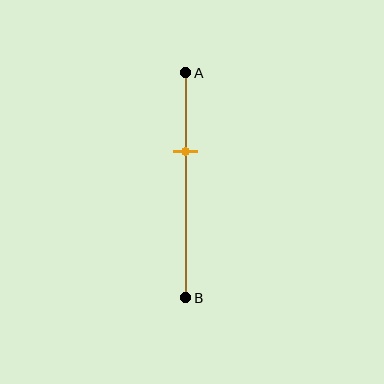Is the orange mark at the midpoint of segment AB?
No, the mark is at about 35% from A, not at the 50% midpoint.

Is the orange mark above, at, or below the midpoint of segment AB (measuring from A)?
The orange mark is above the midpoint of segment AB.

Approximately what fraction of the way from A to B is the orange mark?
The orange mark is approximately 35% of the way from A to B.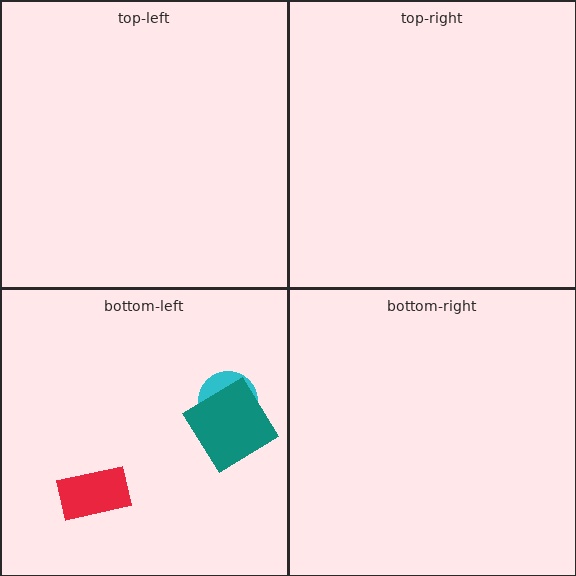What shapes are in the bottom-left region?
The red rectangle, the cyan circle, the teal diamond.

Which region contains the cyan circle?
The bottom-left region.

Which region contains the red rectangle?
The bottom-left region.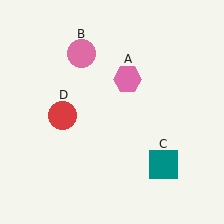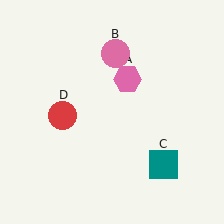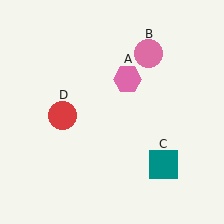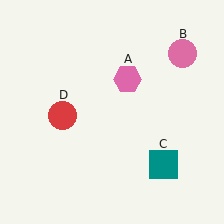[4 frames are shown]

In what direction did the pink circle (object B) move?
The pink circle (object B) moved right.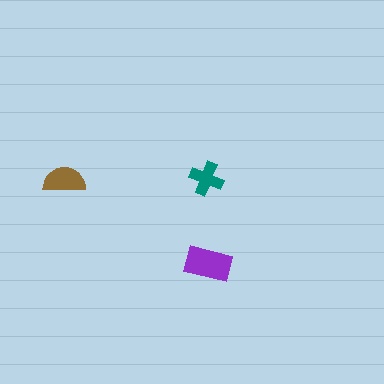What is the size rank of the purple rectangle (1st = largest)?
1st.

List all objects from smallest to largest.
The teal cross, the brown semicircle, the purple rectangle.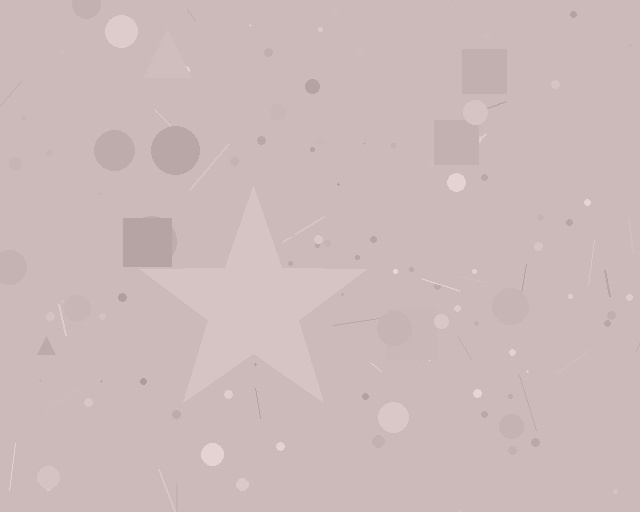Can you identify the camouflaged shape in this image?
The camouflaged shape is a star.